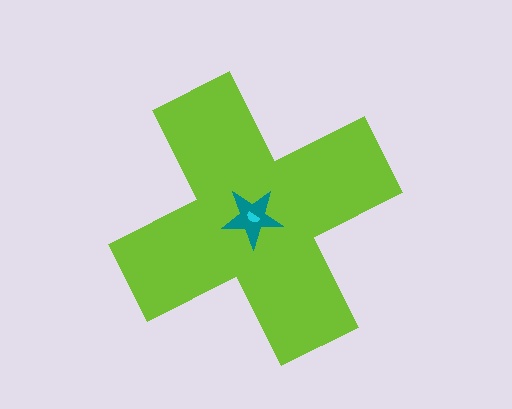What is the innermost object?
The cyan semicircle.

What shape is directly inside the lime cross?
The teal star.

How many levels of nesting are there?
3.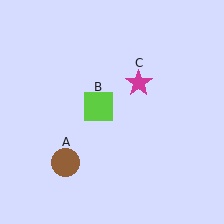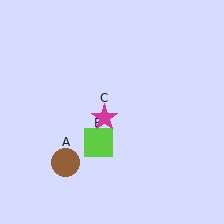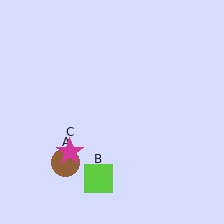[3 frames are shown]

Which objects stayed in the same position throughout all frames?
Brown circle (object A) remained stationary.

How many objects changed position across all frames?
2 objects changed position: lime square (object B), magenta star (object C).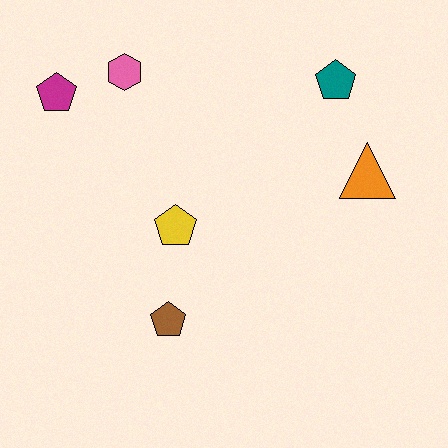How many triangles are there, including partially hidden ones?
There is 1 triangle.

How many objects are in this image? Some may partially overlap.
There are 6 objects.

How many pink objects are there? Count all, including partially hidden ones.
There is 1 pink object.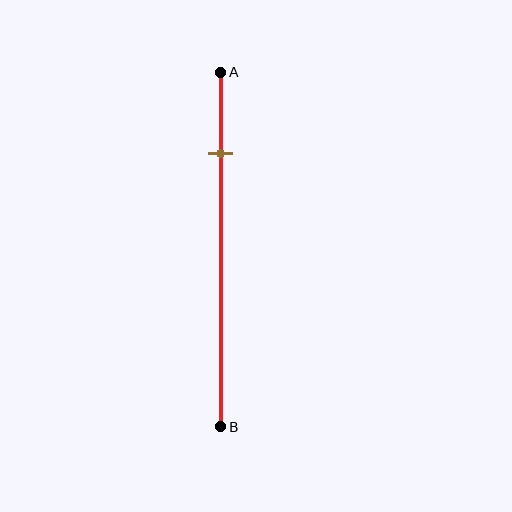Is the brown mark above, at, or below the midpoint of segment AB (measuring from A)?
The brown mark is above the midpoint of segment AB.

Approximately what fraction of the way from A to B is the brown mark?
The brown mark is approximately 25% of the way from A to B.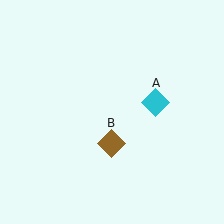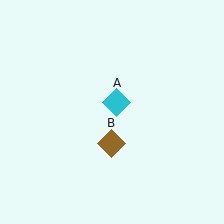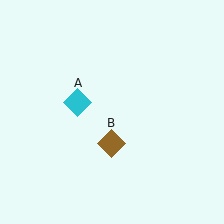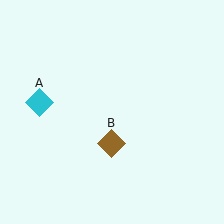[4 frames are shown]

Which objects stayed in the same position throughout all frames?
Brown diamond (object B) remained stationary.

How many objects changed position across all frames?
1 object changed position: cyan diamond (object A).